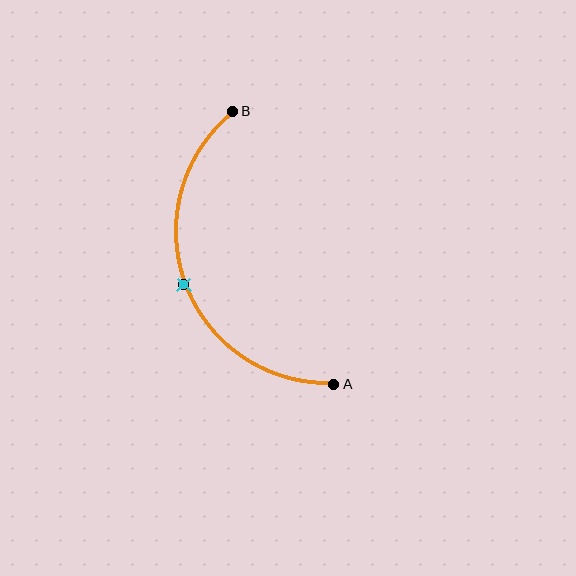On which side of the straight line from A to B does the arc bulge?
The arc bulges to the left of the straight line connecting A and B.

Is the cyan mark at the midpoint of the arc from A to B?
Yes. The cyan mark lies on the arc at equal arc-length from both A and B — it is the arc midpoint.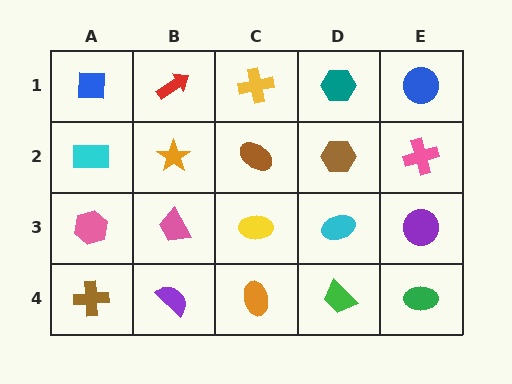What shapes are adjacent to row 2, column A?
A blue square (row 1, column A), a pink hexagon (row 3, column A), an orange star (row 2, column B).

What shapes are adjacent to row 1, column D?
A brown hexagon (row 2, column D), a yellow cross (row 1, column C), a blue circle (row 1, column E).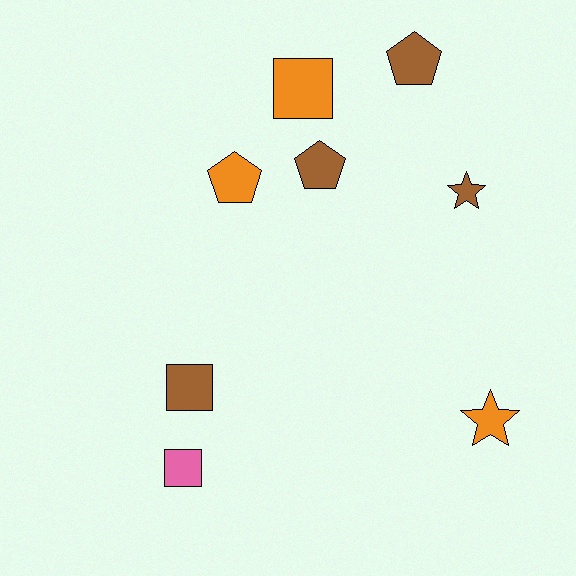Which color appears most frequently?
Brown, with 4 objects.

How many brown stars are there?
There is 1 brown star.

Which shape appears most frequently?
Square, with 3 objects.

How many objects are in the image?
There are 8 objects.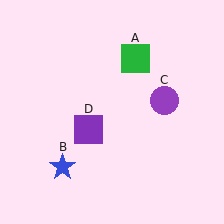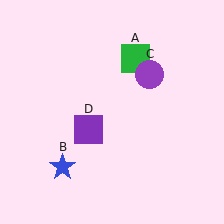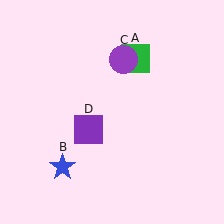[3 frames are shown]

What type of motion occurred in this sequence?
The purple circle (object C) rotated counterclockwise around the center of the scene.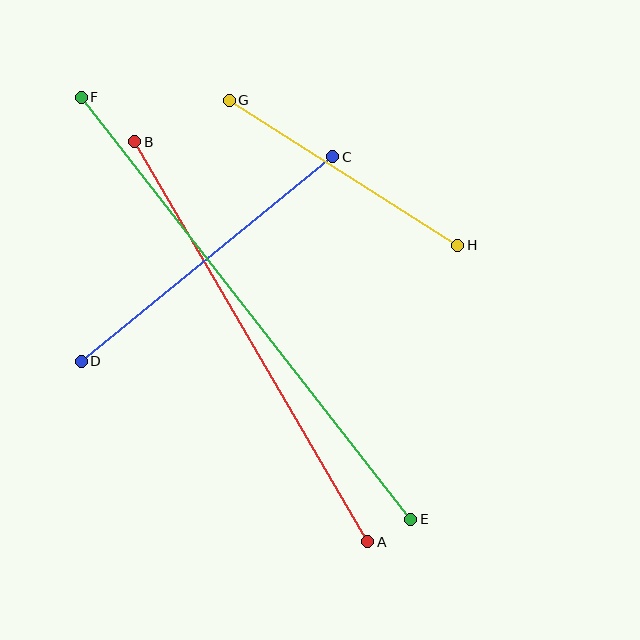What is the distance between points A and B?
The distance is approximately 463 pixels.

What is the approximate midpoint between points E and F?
The midpoint is at approximately (246, 308) pixels.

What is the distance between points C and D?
The distance is approximately 324 pixels.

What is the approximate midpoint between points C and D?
The midpoint is at approximately (207, 259) pixels.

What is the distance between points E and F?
The distance is approximately 536 pixels.